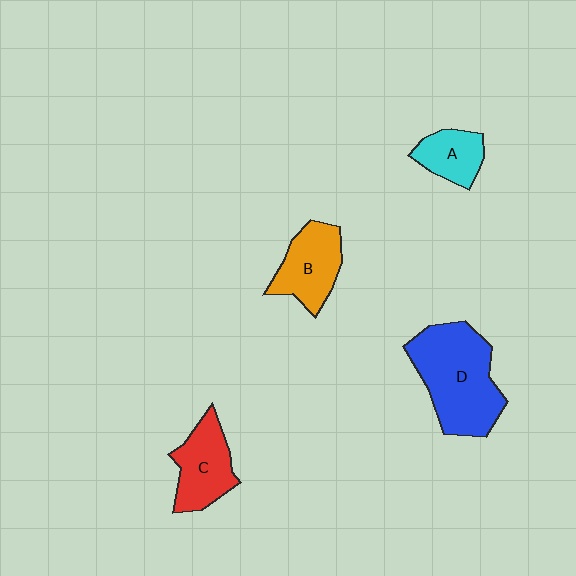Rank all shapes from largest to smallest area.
From largest to smallest: D (blue), B (orange), C (red), A (cyan).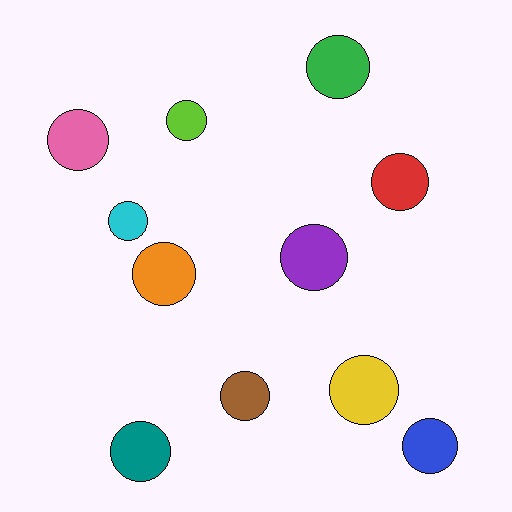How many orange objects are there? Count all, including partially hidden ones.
There is 1 orange object.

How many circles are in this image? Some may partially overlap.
There are 11 circles.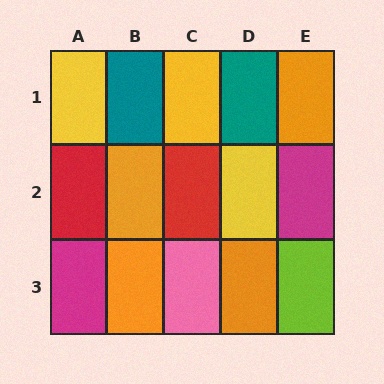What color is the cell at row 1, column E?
Orange.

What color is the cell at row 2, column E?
Magenta.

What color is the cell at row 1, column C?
Yellow.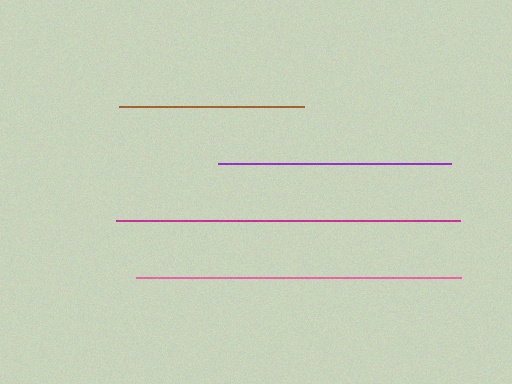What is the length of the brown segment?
The brown segment is approximately 185 pixels long.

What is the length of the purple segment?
The purple segment is approximately 233 pixels long.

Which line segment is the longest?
The magenta line is the longest at approximately 344 pixels.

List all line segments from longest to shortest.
From longest to shortest: magenta, pink, purple, brown.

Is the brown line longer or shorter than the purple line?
The purple line is longer than the brown line.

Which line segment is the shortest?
The brown line is the shortest at approximately 185 pixels.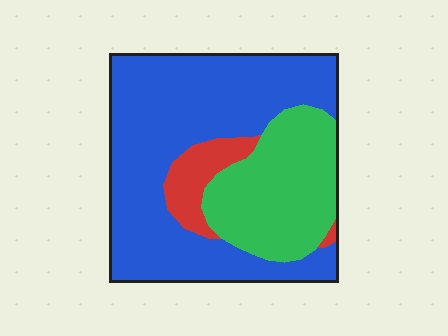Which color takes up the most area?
Blue, at roughly 60%.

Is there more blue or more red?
Blue.